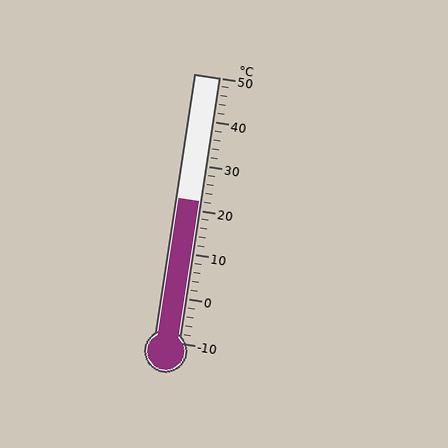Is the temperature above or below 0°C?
The temperature is above 0°C.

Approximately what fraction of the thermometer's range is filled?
The thermometer is filled to approximately 55% of its range.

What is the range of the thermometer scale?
The thermometer scale ranges from -10°C to 50°C.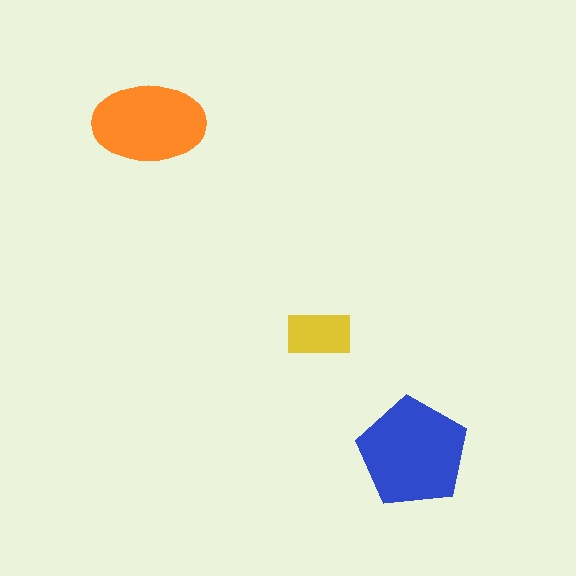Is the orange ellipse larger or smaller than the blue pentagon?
Smaller.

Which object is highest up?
The orange ellipse is topmost.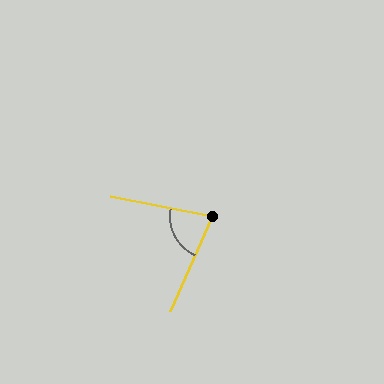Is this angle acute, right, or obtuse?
It is acute.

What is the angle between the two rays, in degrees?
Approximately 77 degrees.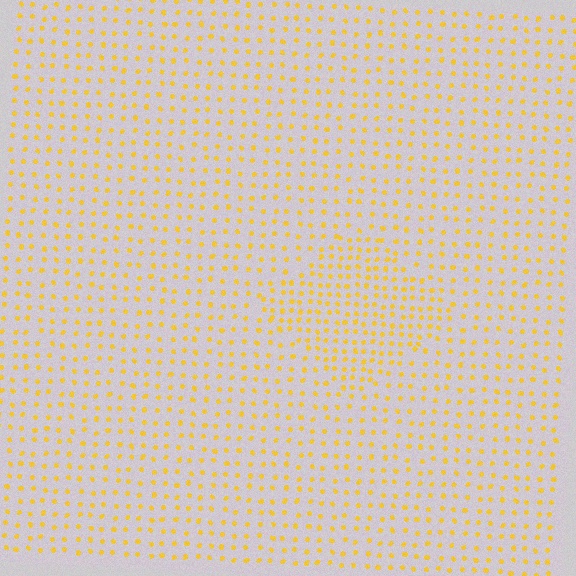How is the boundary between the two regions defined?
The boundary is defined by a change in element density (approximately 1.7x ratio). All elements are the same color, size, and shape.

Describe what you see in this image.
The image contains small yellow elements arranged at two different densities. A diamond-shaped region is visible where the elements are more densely packed than the surrounding area.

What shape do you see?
I see a diamond.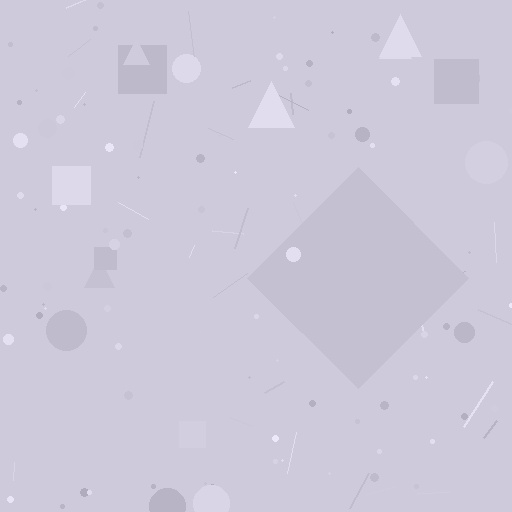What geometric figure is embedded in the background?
A diamond is embedded in the background.